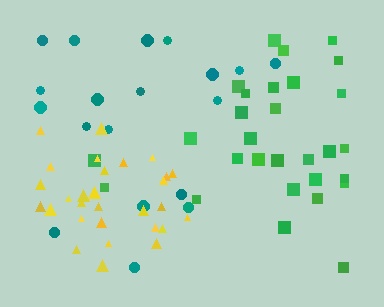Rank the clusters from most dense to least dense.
yellow, green, teal.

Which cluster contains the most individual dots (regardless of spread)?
Green (29).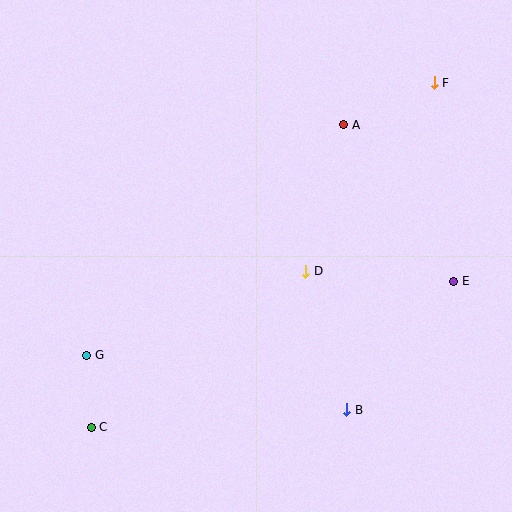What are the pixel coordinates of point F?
Point F is at (434, 83).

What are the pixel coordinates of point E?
Point E is at (454, 281).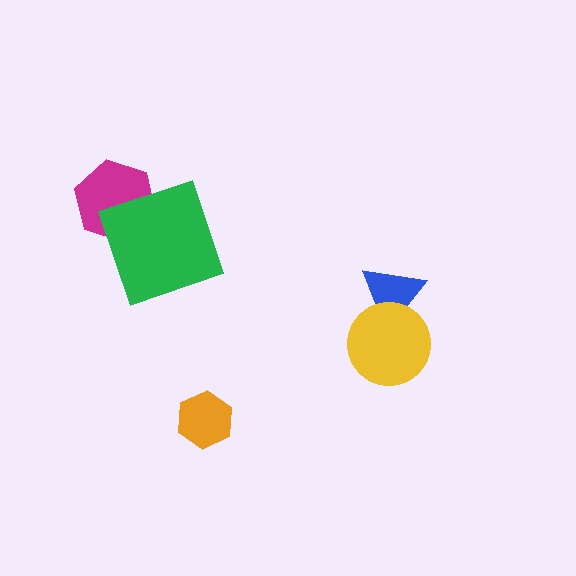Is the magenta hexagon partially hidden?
Yes, it is partially covered by another shape.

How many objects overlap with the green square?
1 object overlaps with the green square.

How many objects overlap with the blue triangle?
1 object overlaps with the blue triangle.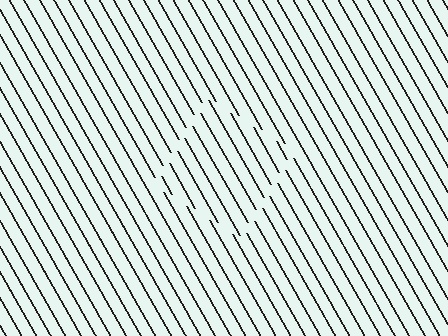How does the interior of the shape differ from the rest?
The interior of the shape contains the same grating, shifted by half a period — the contour is defined by the phase discontinuity where line-ends from the inner and outer gratings abut.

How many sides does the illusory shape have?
4 sides — the line-ends trace a square.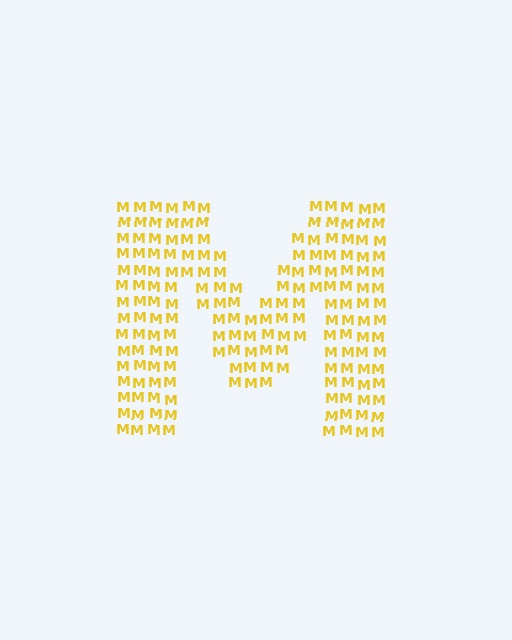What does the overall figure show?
The overall figure shows the letter M.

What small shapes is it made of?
It is made of small letter M's.